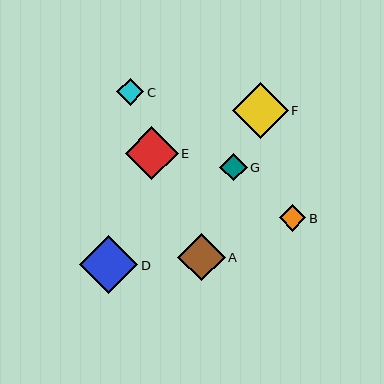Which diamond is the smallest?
Diamond B is the smallest with a size of approximately 27 pixels.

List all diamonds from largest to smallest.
From largest to smallest: D, F, E, A, G, C, B.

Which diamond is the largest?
Diamond D is the largest with a size of approximately 58 pixels.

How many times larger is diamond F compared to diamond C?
Diamond F is approximately 2.1 times the size of diamond C.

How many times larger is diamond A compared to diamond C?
Diamond A is approximately 1.8 times the size of diamond C.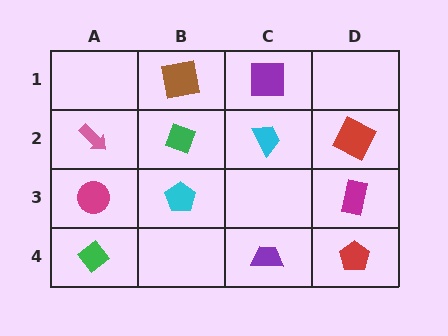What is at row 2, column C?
A cyan trapezoid.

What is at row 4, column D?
A red pentagon.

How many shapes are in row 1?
2 shapes.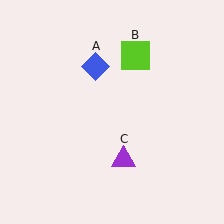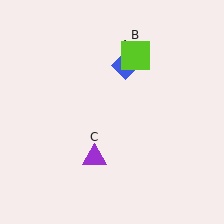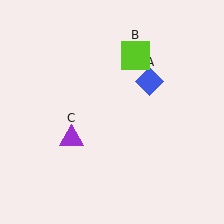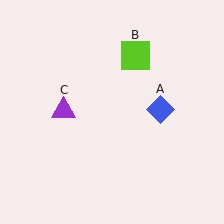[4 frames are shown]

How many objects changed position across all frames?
2 objects changed position: blue diamond (object A), purple triangle (object C).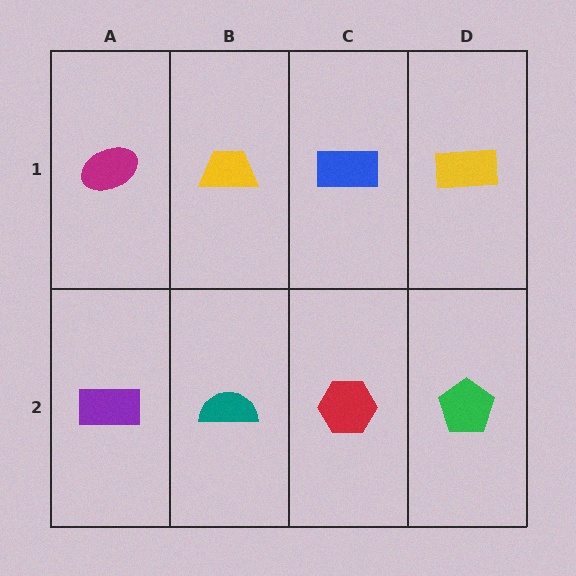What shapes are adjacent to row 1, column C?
A red hexagon (row 2, column C), a yellow trapezoid (row 1, column B), a yellow rectangle (row 1, column D).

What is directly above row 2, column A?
A magenta ellipse.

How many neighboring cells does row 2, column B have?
3.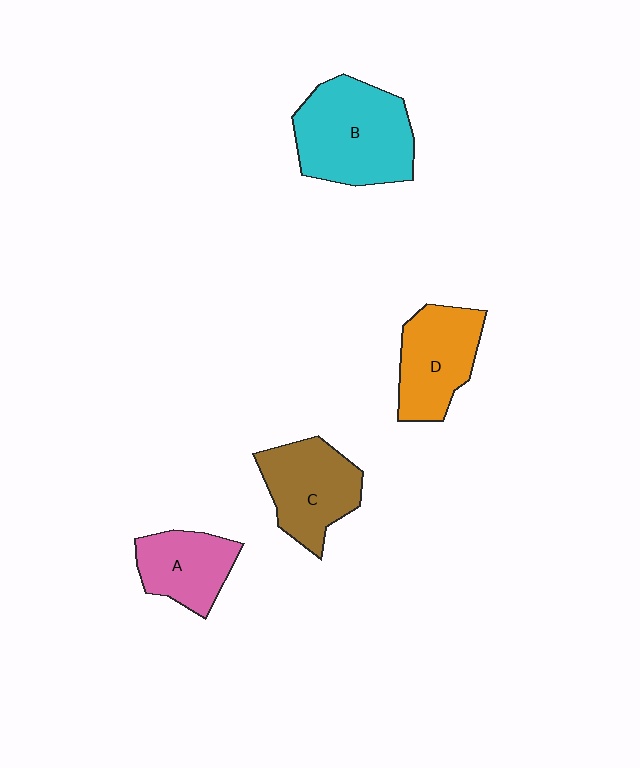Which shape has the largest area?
Shape B (cyan).